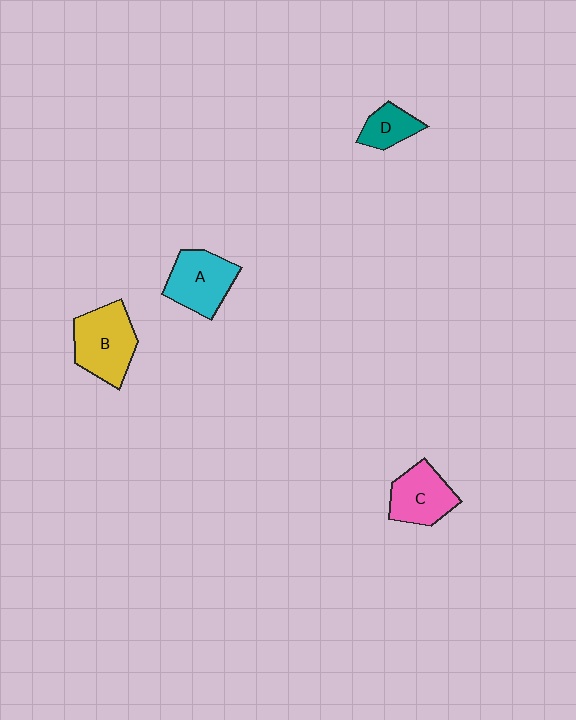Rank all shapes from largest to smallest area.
From largest to smallest: B (yellow), A (cyan), C (pink), D (teal).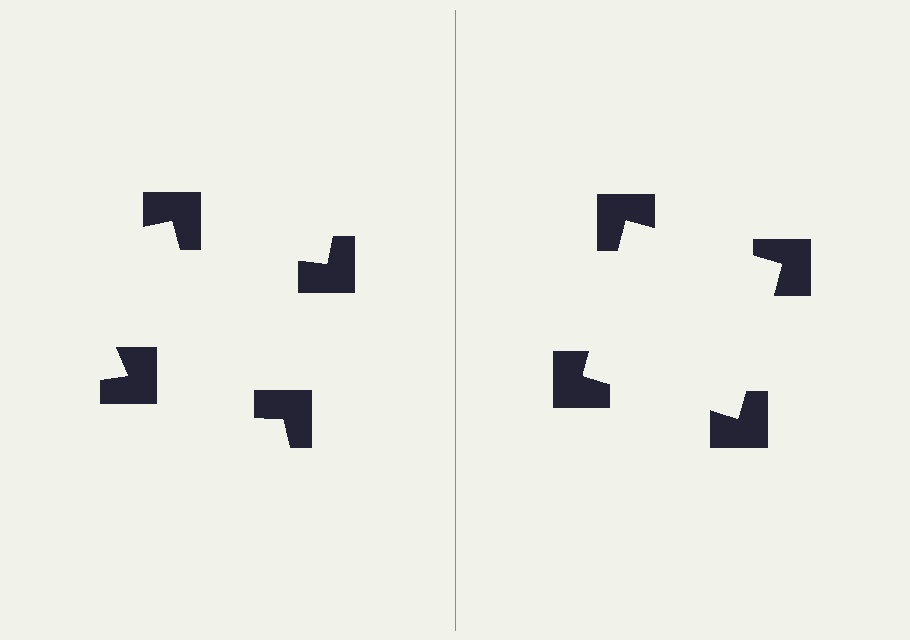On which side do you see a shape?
An illusory square appears on the right side. On the left side the wedge cuts are rotated, so no coherent shape forms.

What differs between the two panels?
The notched squares are positioned identically on both sides; only the wedge orientations differ. On the right they align to a square; on the left they are misaligned.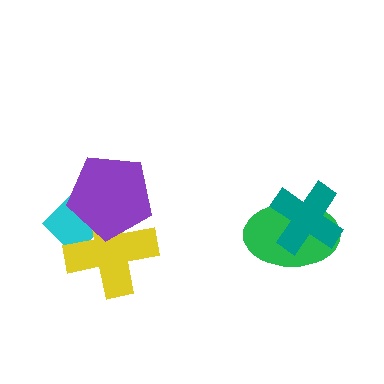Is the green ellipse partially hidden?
Yes, it is partially covered by another shape.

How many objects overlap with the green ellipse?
1 object overlaps with the green ellipse.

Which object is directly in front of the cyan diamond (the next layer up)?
The yellow cross is directly in front of the cyan diamond.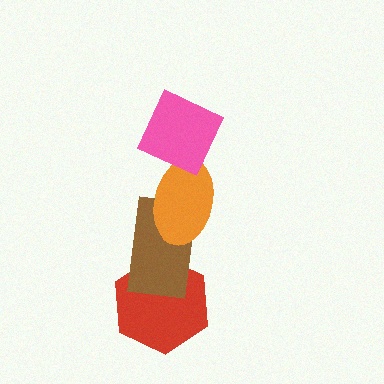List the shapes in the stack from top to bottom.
From top to bottom: the pink diamond, the orange ellipse, the brown rectangle, the red hexagon.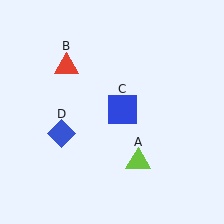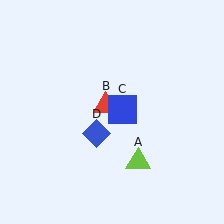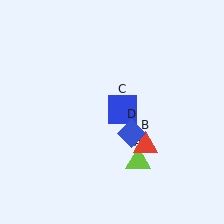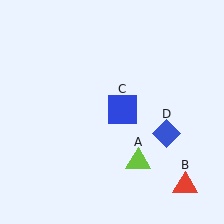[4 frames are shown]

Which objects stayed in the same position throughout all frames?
Lime triangle (object A) and blue square (object C) remained stationary.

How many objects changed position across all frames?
2 objects changed position: red triangle (object B), blue diamond (object D).